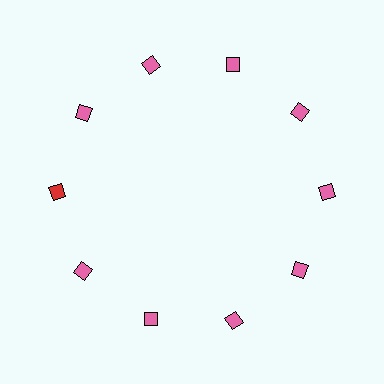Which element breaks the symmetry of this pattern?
The red diamond at roughly the 9 o'clock position breaks the symmetry. All other shapes are pink diamonds.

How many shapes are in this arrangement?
There are 10 shapes arranged in a ring pattern.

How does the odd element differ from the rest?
It has a different color: red instead of pink.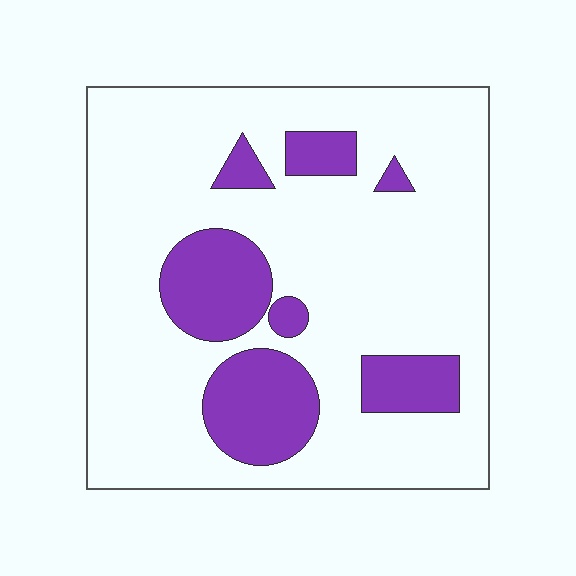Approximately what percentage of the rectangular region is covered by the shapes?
Approximately 20%.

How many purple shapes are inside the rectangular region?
7.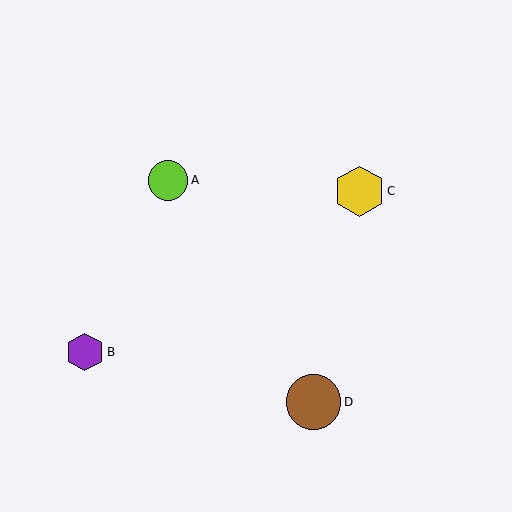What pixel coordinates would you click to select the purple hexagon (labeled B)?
Click at (85, 352) to select the purple hexagon B.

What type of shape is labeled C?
Shape C is a yellow hexagon.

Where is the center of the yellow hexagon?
The center of the yellow hexagon is at (359, 191).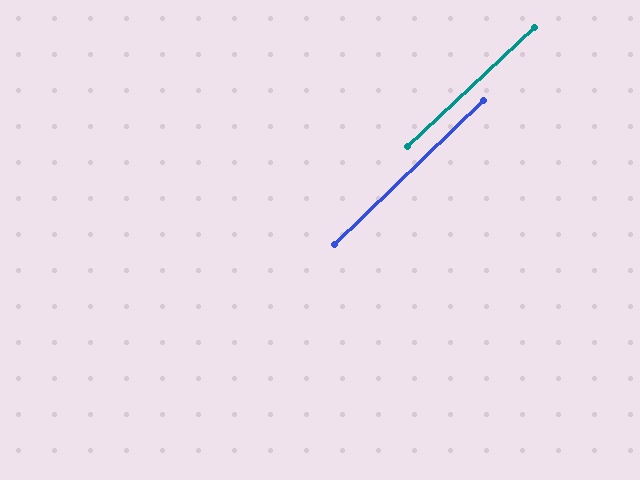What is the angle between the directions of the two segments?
Approximately 1 degree.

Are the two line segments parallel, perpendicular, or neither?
Parallel — their directions differ by only 0.9°.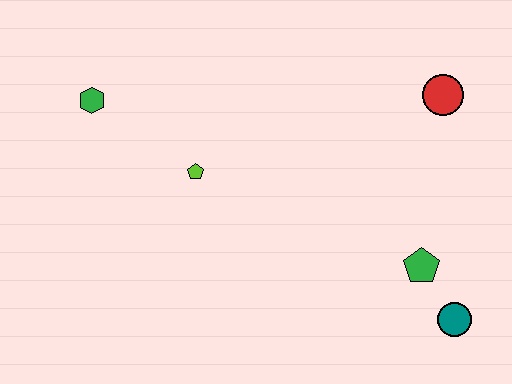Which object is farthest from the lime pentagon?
The teal circle is farthest from the lime pentagon.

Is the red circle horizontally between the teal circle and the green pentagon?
Yes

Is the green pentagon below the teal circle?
No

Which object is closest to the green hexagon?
The lime pentagon is closest to the green hexagon.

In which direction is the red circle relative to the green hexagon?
The red circle is to the right of the green hexagon.